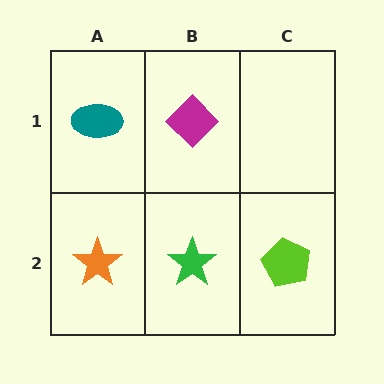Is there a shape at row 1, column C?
No, that cell is empty.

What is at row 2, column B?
A green star.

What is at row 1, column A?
A teal ellipse.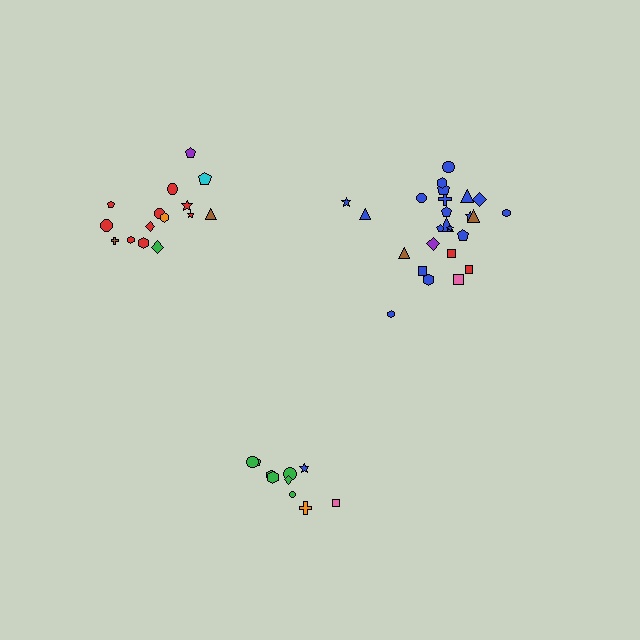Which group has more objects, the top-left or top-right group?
The top-right group.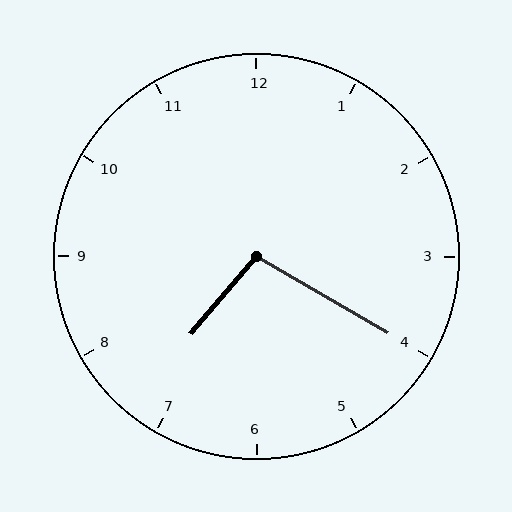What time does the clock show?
7:20.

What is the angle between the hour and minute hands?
Approximately 100 degrees.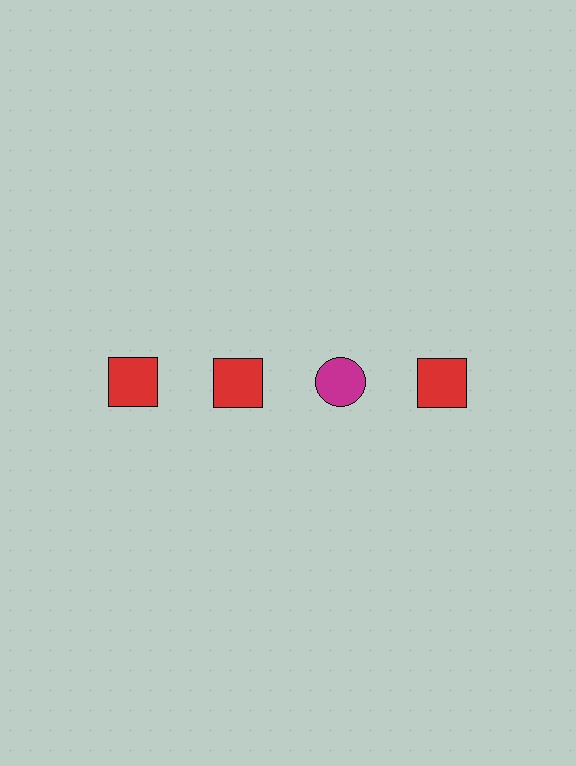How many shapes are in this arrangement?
There are 4 shapes arranged in a grid pattern.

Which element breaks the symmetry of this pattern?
The magenta circle in the top row, center column breaks the symmetry. All other shapes are red squares.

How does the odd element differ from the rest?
It differs in both color (magenta instead of red) and shape (circle instead of square).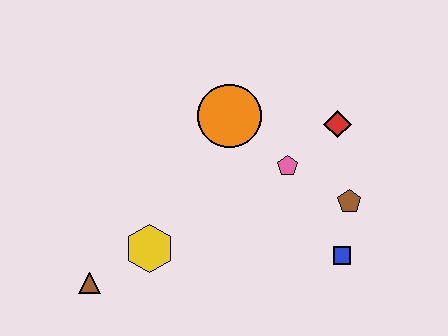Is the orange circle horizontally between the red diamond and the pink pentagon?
No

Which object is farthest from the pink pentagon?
The brown triangle is farthest from the pink pentagon.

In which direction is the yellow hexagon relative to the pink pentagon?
The yellow hexagon is to the left of the pink pentagon.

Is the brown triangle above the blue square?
No